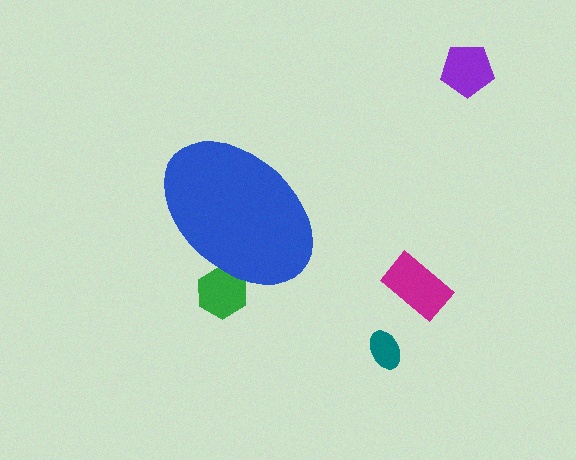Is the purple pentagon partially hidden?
No, the purple pentagon is fully visible.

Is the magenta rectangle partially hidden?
No, the magenta rectangle is fully visible.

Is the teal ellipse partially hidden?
No, the teal ellipse is fully visible.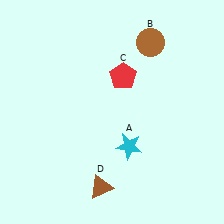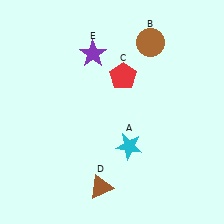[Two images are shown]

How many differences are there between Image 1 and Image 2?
There is 1 difference between the two images.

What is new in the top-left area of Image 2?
A purple star (E) was added in the top-left area of Image 2.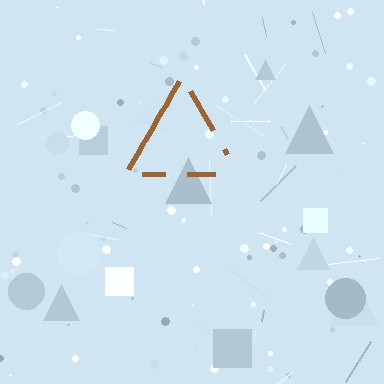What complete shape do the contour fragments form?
The contour fragments form a triangle.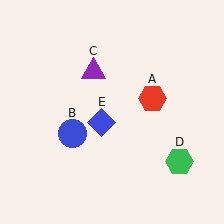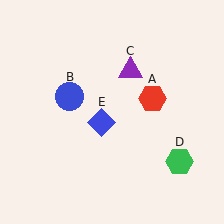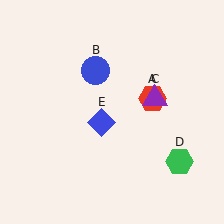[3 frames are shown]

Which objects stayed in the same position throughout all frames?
Red hexagon (object A) and green hexagon (object D) and blue diamond (object E) remained stationary.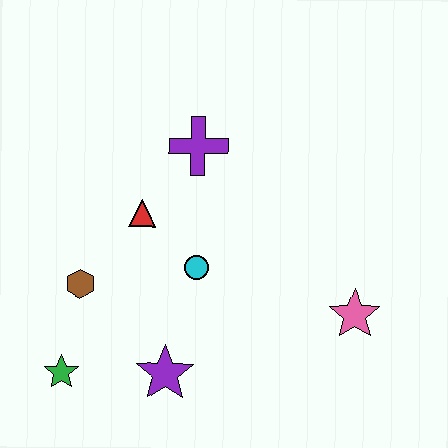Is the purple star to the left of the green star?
No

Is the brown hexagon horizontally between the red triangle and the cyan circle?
No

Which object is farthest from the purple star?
The purple cross is farthest from the purple star.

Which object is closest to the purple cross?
The red triangle is closest to the purple cross.